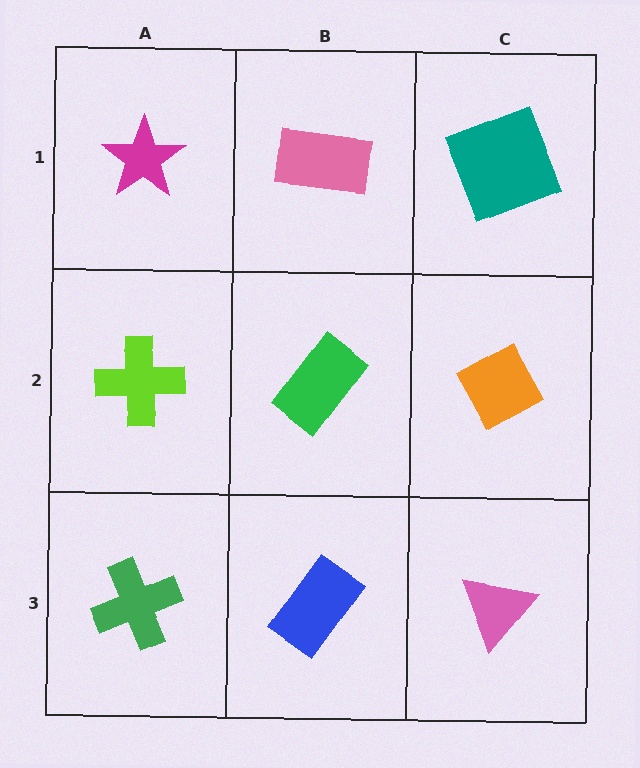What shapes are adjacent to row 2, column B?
A pink rectangle (row 1, column B), a blue rectangle (row 3, column B), a lime cross (row 2, column A), an orange diamond (row 2, column C).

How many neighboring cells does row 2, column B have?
4.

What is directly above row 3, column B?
A green rectangle.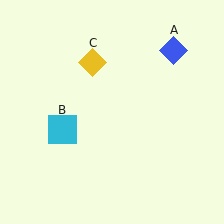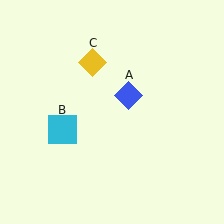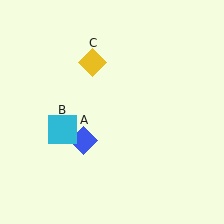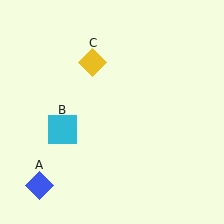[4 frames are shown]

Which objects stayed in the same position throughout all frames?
Cyan square (object B) and yellow diamond (object C) remained stationary.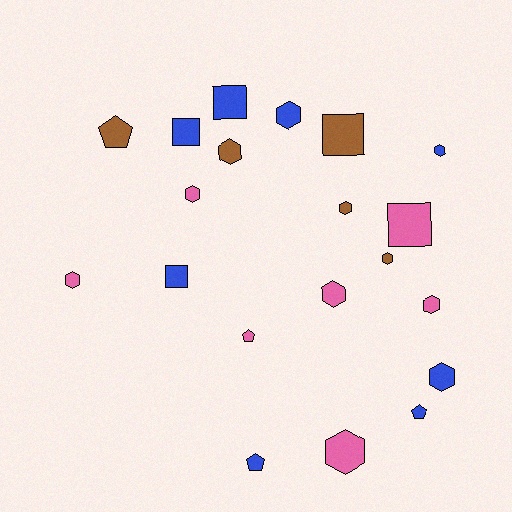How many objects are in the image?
There are 20 objects.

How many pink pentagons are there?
There is 1 pink pentagon.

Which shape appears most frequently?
Hexagon, with 11 objects.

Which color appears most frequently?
Blue, with 8 objects.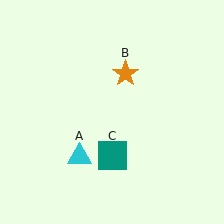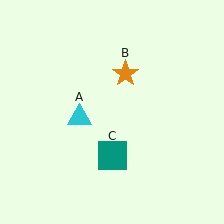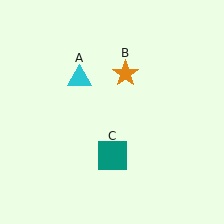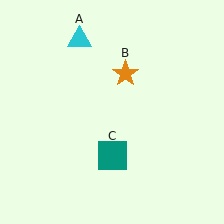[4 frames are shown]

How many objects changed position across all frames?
1 object changed position: cyan triangle (object A).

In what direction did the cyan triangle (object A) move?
The cyan triangle (object A) moved up.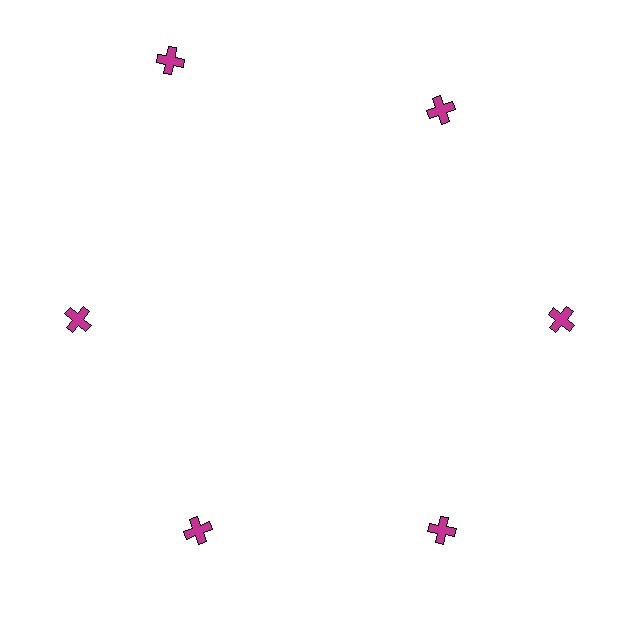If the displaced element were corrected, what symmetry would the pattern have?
It would have 6-fold rotational symmetry — the pattern would map onto itself every 60 degrees.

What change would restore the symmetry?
The symmetry would be restored by moving it inward, back onto the ring so that all 6 crosses sit at equal angles and equal distance from the center.